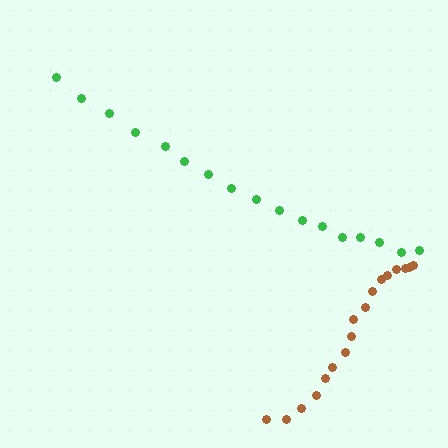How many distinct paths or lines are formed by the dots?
There are 2 distinct paths.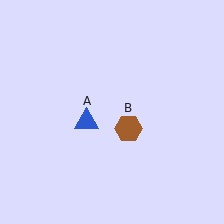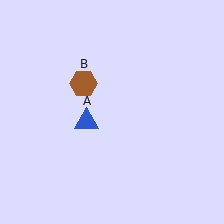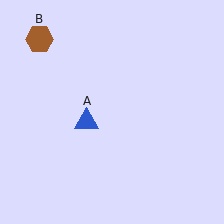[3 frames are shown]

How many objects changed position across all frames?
1 object changed position: brown hexagon (object B).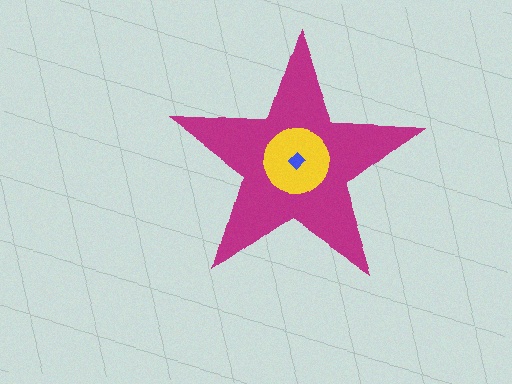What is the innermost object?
The blue diamond.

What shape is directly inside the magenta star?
The yellow circle.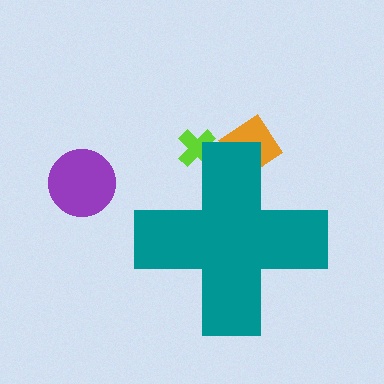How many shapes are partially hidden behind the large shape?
2 shapes are partially hidden.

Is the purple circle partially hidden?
No, the purple circle is fully visible.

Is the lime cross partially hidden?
Yes, the lime cross is partially hidden behind the teal cross.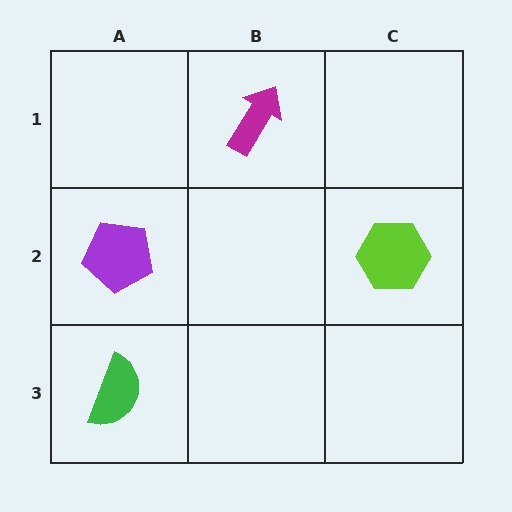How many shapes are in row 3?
1 shape.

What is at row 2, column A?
A purple pentagon.